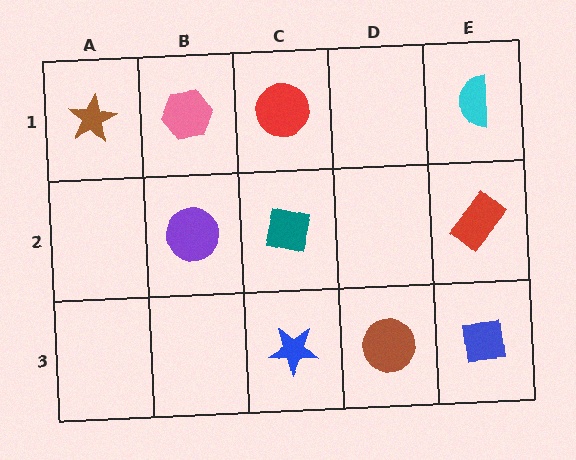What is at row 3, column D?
A brown circle.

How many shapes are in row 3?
3 shapes.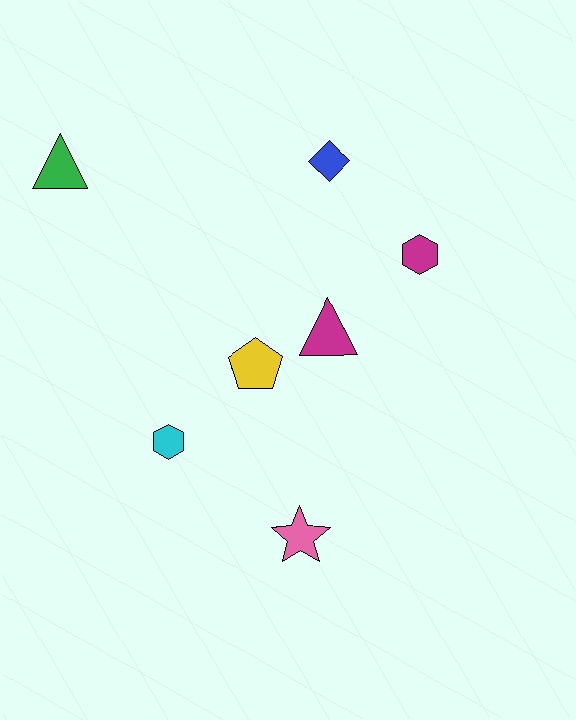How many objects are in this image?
There are 7 objects.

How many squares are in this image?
There are no squares.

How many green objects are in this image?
There is 1 green object.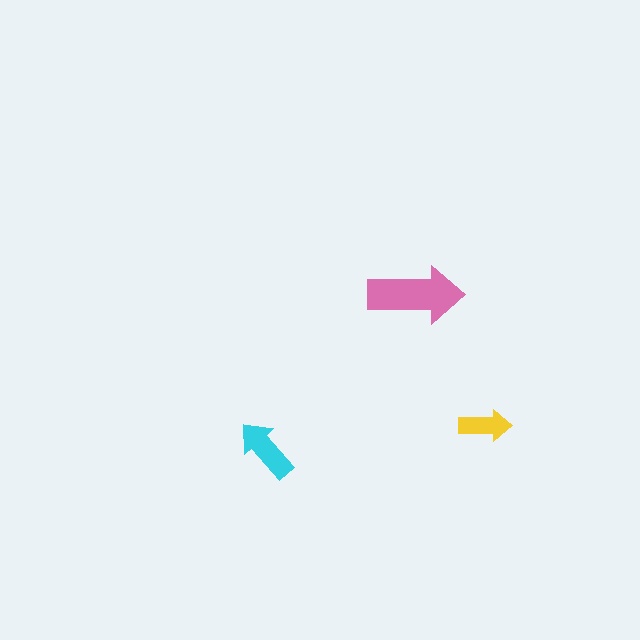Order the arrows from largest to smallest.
the pink one, the cyan one, the yellow one.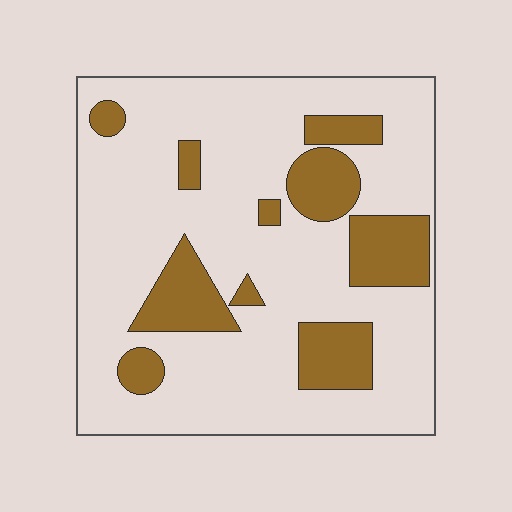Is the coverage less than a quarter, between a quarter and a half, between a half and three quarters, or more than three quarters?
Less than a quarter.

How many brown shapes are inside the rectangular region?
10.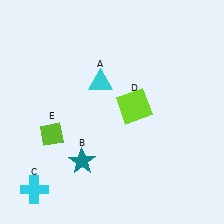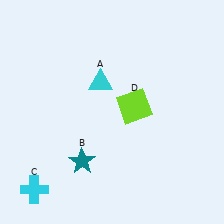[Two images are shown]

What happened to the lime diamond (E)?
The lime diamond (E) was removed in Image 2. It was in the bottom-left area of Image 1.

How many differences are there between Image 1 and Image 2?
There is 1 difference between the two images.